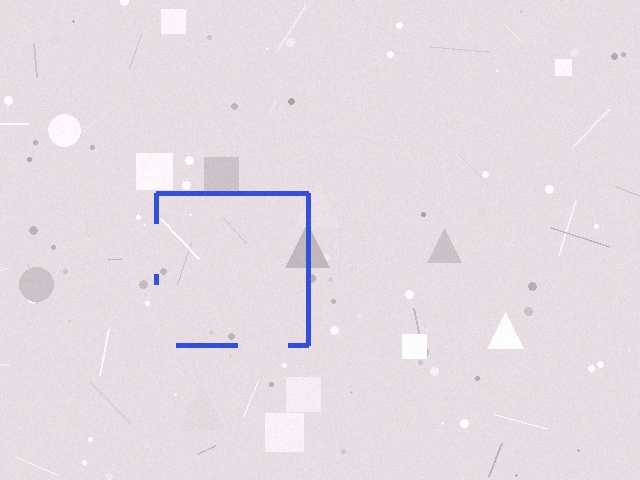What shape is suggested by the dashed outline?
The dashed outline suggests a square.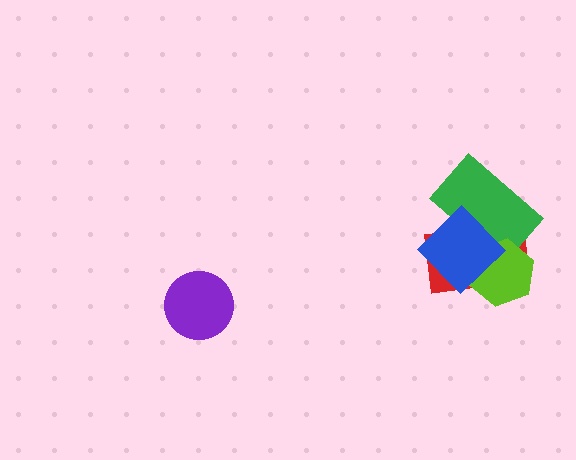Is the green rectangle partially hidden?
Yes, it is partially covered by another shape.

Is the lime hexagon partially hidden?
Yes, it is partially covered by another shape.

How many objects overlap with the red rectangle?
3 objects overlap with the red rectangle.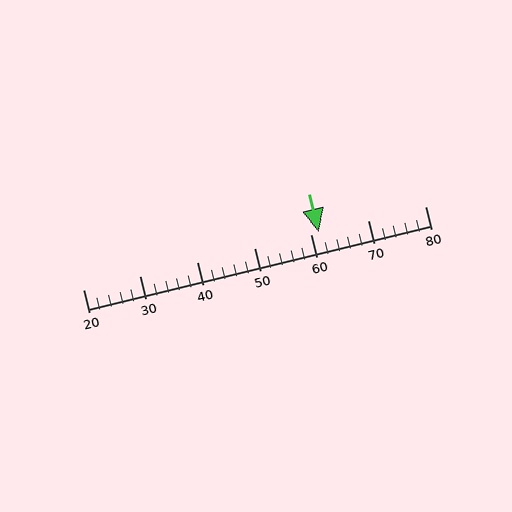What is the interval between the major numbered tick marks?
The major tick marks are spaced 10 units apart.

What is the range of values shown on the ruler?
The ruler shows values from 20 to 80.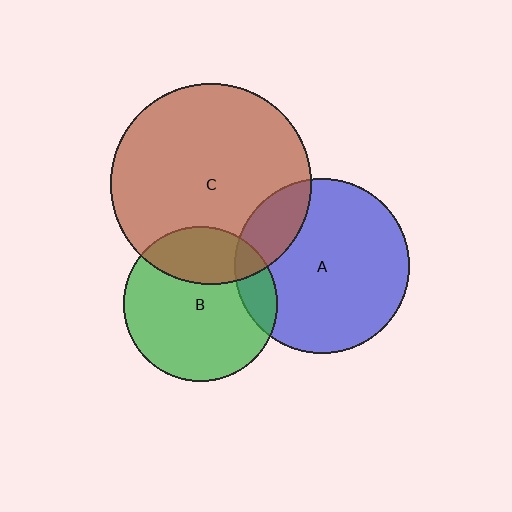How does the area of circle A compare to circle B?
Approximately 1.3 times.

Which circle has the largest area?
Circle C (brown).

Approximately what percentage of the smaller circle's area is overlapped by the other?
Approximately 20%.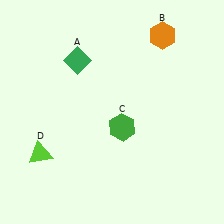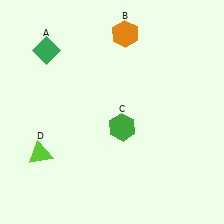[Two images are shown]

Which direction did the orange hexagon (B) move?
The orange hexagon (B) moved left.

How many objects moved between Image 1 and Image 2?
2 objects moved between the two images.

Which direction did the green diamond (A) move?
The green diamond (A) moved left.